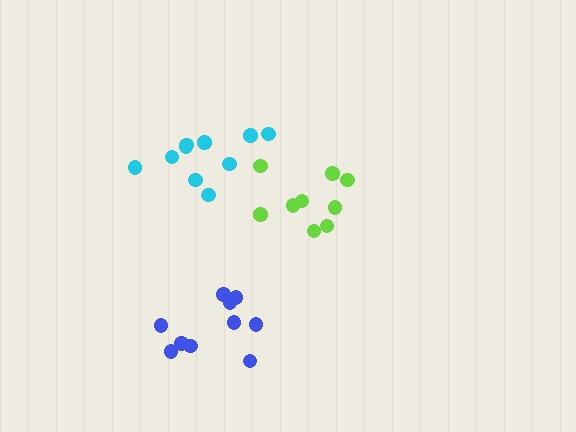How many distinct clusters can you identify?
There are 3 distinct clusters.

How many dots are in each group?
Group 1: 10 dots, Group 2: 9 dots, Group 3: 10 dots (29 total).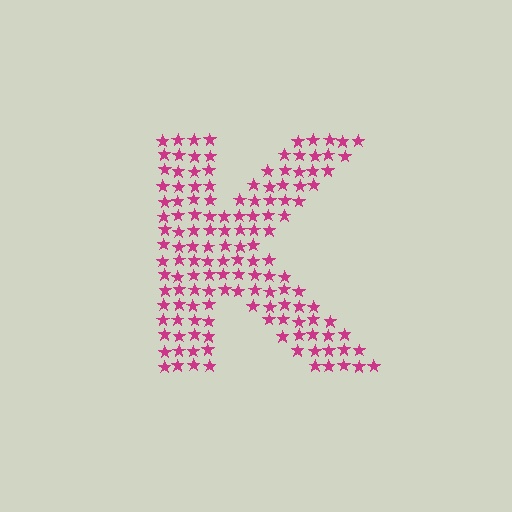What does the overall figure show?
The overall figure shows the letter K.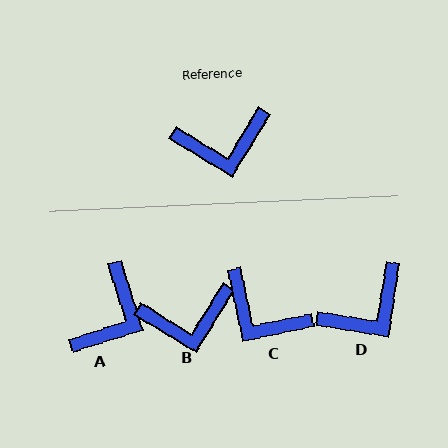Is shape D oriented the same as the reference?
No, it is off by about 22 degrees.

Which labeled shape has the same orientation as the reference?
B.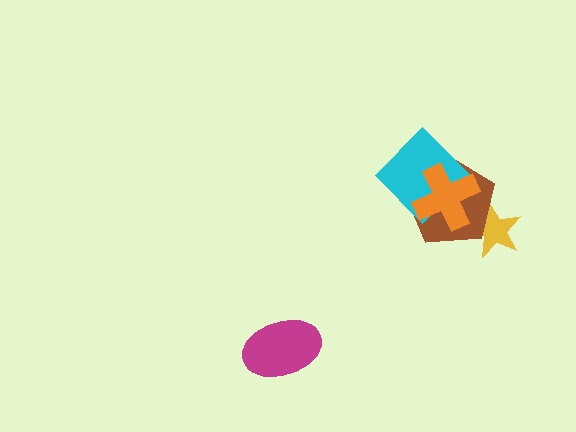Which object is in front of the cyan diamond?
The orange cross is in front of the cyan diamond.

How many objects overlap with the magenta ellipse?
0 objects overlap with the magenta ellipse.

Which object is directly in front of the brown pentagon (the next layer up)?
The cyan diamond is directly in front of the brown pentagon.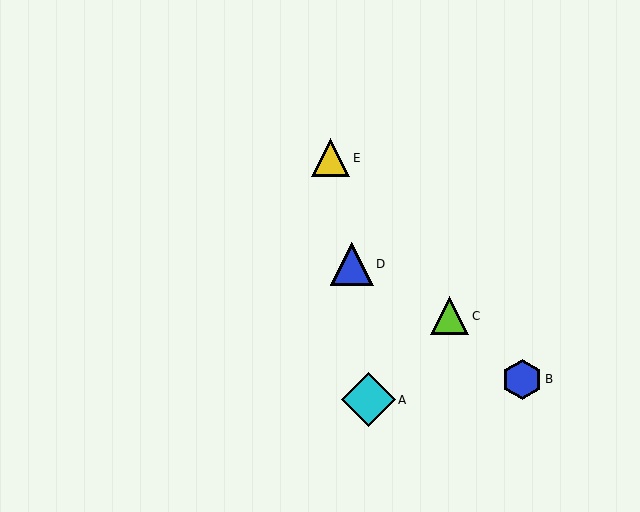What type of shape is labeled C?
Shape C is a lime triangle.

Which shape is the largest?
The cyan diamond (labeled A) is the largest.